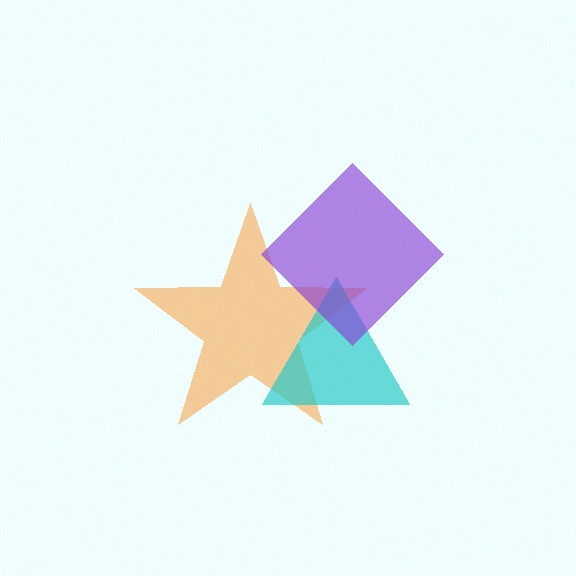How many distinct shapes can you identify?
There are 3 distinct shapes: an orange star, a cyan triangle, a purple diamond.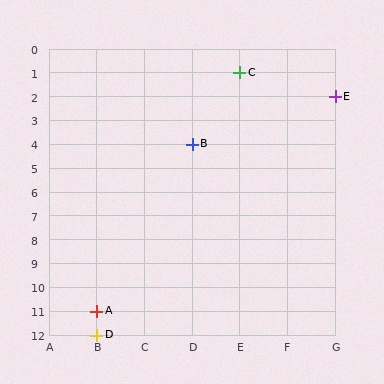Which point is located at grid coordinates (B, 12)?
Point D is at (B, 12).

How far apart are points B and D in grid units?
Points B and D are 2 columns and 8 rows apart (about 8.2 grid units diagonally).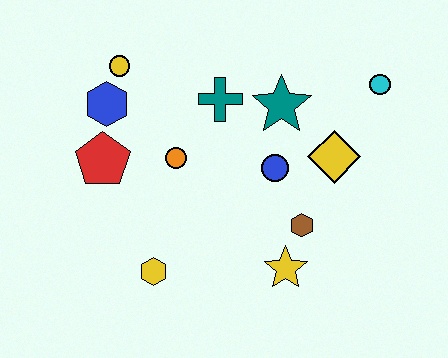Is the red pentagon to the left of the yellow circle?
Yes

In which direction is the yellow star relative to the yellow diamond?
The yellow star is below the yellow diamond.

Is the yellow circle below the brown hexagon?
No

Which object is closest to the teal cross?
The teal star is closest to the teal cross.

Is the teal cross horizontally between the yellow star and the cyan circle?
No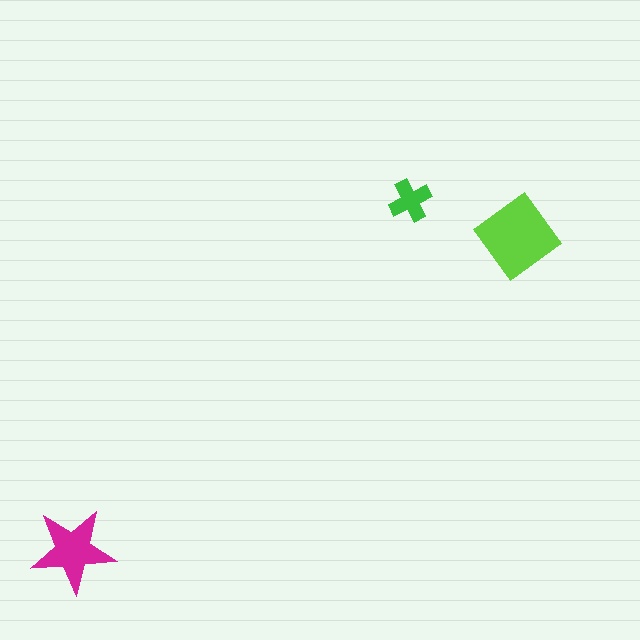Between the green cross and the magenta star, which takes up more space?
The magenta star.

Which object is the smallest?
The green cross.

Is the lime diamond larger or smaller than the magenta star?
Larger.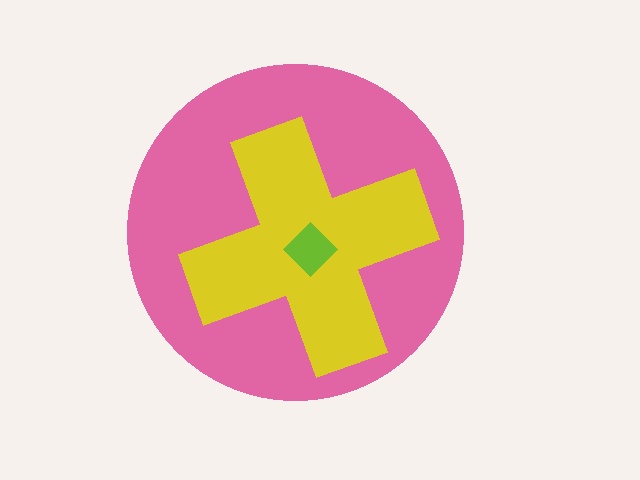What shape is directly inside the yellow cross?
The lime diamond.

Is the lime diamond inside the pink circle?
Yes.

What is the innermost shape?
The lime diamond.